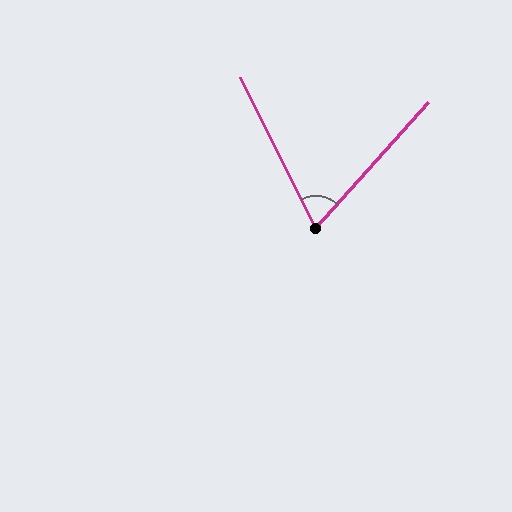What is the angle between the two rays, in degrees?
Approximately 69 degrees.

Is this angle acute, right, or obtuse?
It is acute.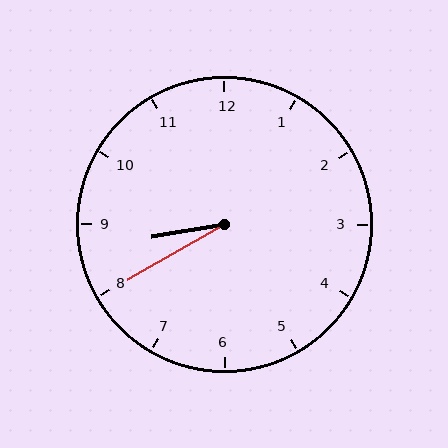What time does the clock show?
8:40.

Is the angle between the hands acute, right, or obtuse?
It is acute.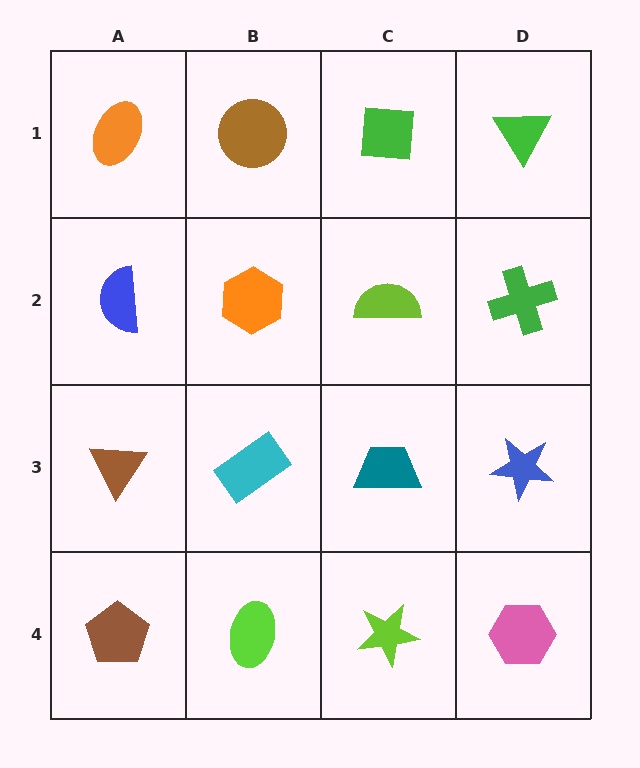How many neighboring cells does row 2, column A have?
3.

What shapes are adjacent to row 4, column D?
A blue star (row 3, column D), a lime star (row 4, column C).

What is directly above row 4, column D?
A blue star.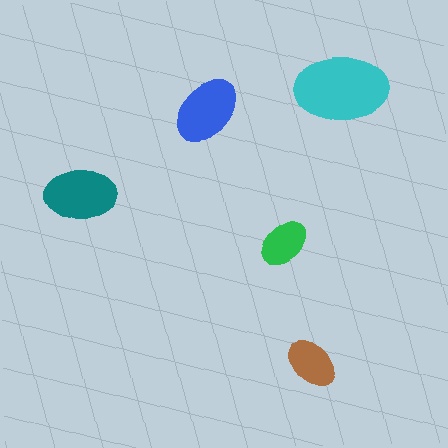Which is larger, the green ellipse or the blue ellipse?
The blue one.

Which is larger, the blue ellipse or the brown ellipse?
The blue one.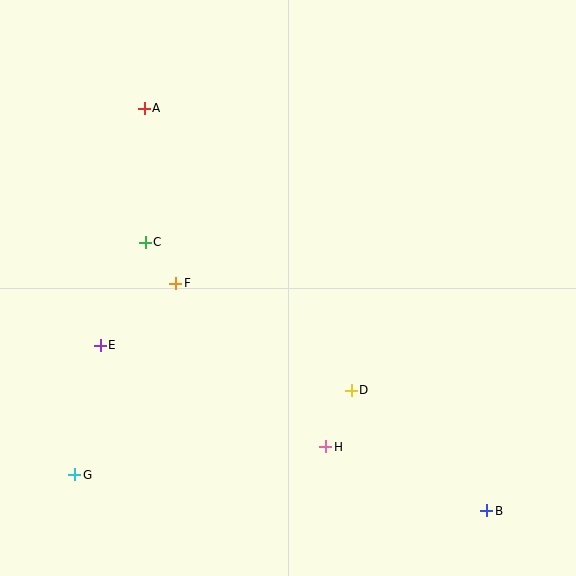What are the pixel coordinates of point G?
Point G is at (75, 475).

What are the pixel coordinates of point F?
Point F is at (176, 283).